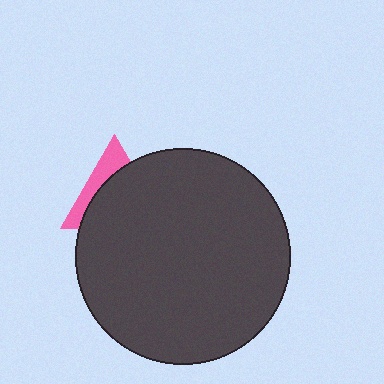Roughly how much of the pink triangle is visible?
A small part of it is visible (roughly 32%).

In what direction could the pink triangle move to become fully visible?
The pink triangle could move toward the upper-left. That would shift it out from behind the dark gray circle entirely.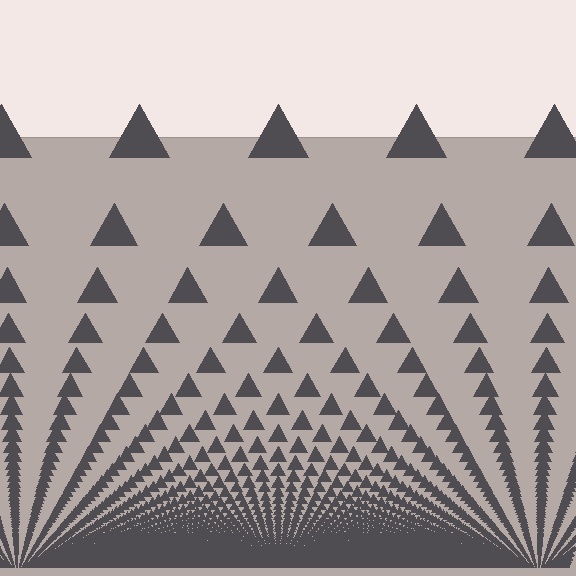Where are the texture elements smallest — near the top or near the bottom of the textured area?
Near the bottom.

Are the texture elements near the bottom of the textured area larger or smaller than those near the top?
Smaller. The gradient is inverted — elements near the bottom are smaller and denser.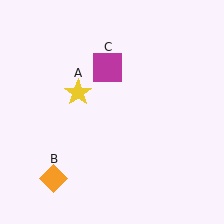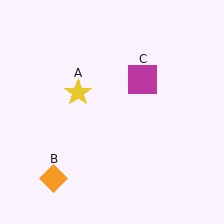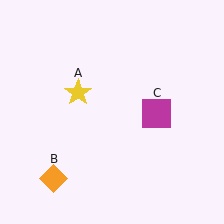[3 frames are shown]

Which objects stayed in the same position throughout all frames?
Yellow star (object A) and orange diamond (object B) remained stationary.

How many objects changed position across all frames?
1 object changed position: magenta square (object C).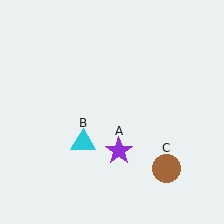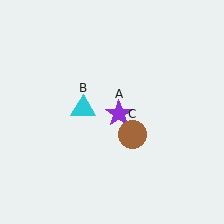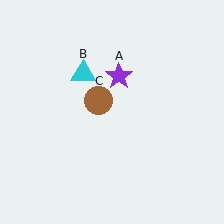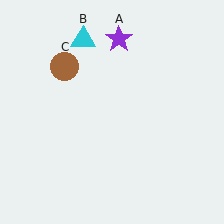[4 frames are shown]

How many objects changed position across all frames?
3 objects changed position: purple star (object A), cyan triangle (object B), brown circle (object C).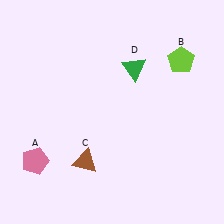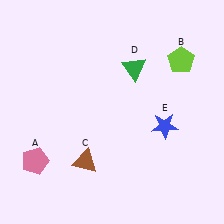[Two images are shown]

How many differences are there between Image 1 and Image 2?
There is 1 difference between the two images.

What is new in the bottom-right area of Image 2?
A blue star (E) was added in the bottom-right area of Image 2.